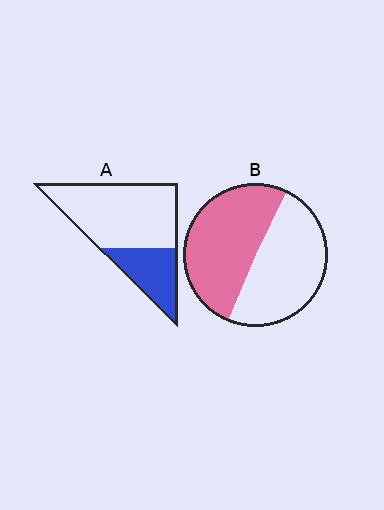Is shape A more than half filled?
No.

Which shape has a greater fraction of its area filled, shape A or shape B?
Shape B.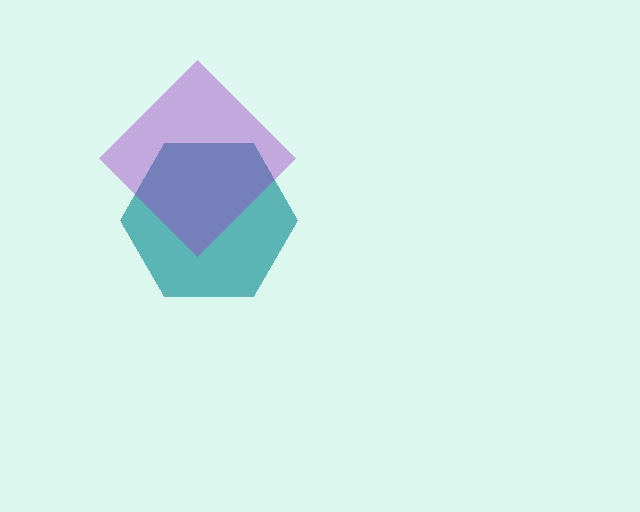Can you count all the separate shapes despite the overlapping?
Yes, there are 2 separate shapes.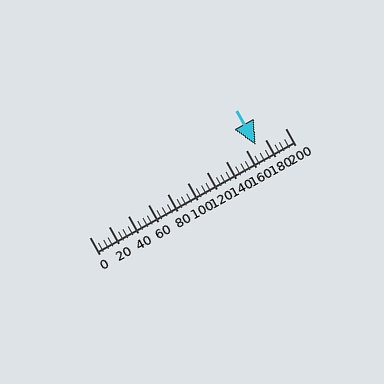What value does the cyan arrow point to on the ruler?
The cyan arrow points to approximately 170.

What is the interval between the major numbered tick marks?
The major tick marks are spaced 20 units apart.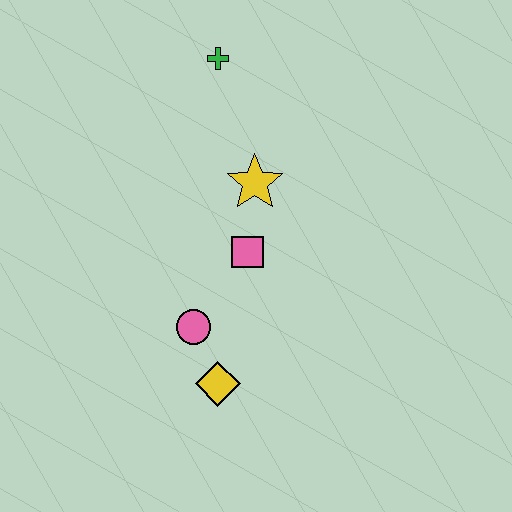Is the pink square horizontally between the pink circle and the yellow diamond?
No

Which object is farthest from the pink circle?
The green cross is farthest from the pink circle.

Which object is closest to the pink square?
The yellow star is closest to the pink square.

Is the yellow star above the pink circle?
Yes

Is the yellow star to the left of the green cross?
No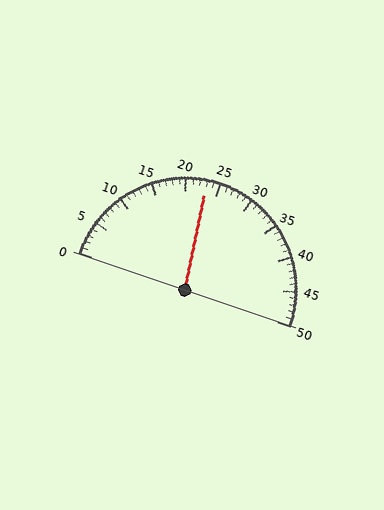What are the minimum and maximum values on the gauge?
The gauge ranges from 0 to 50.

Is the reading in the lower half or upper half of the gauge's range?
The reading is in the lower half of the range (0 to 50).